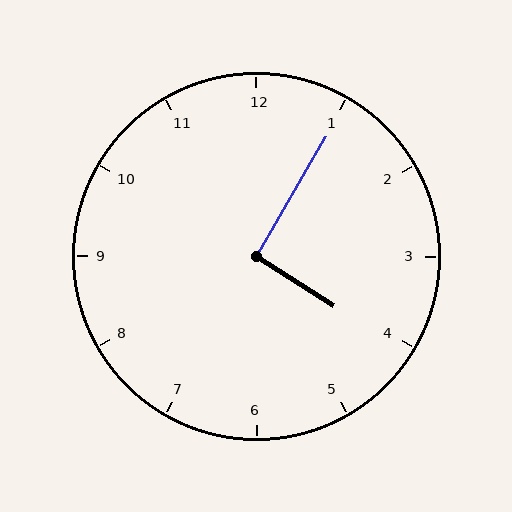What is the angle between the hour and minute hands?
Approximately 92 degrees.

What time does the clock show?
4:05.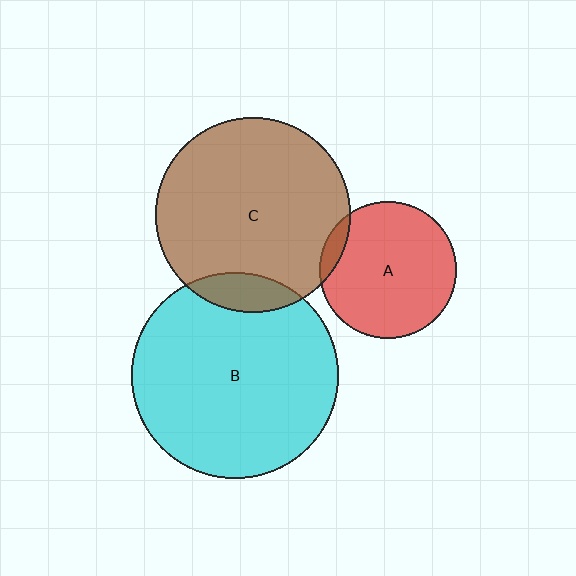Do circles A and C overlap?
Yes.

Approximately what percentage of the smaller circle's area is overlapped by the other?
Approximately 5%.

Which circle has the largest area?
Circle B (cyan).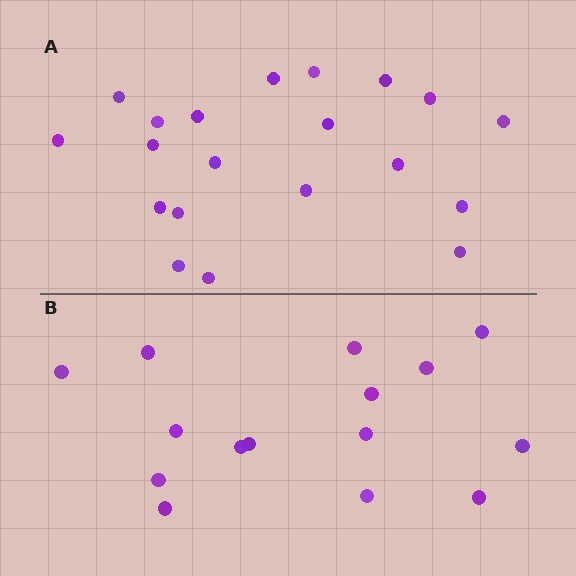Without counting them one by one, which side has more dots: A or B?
Region A (the top region) has more dots.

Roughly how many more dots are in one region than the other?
Region A has about 5 more dots than region B.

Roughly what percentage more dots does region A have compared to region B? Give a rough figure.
About 35% more.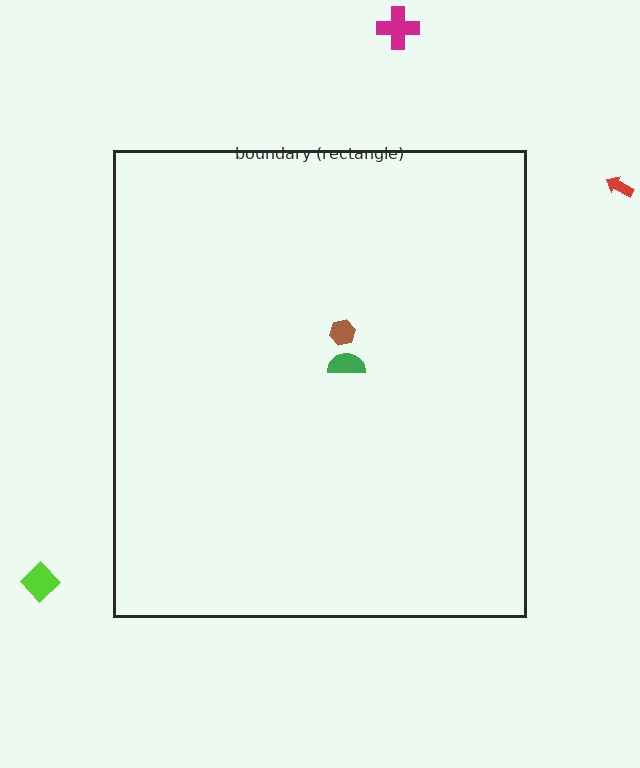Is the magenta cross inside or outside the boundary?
Outside.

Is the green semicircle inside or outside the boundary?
Inside.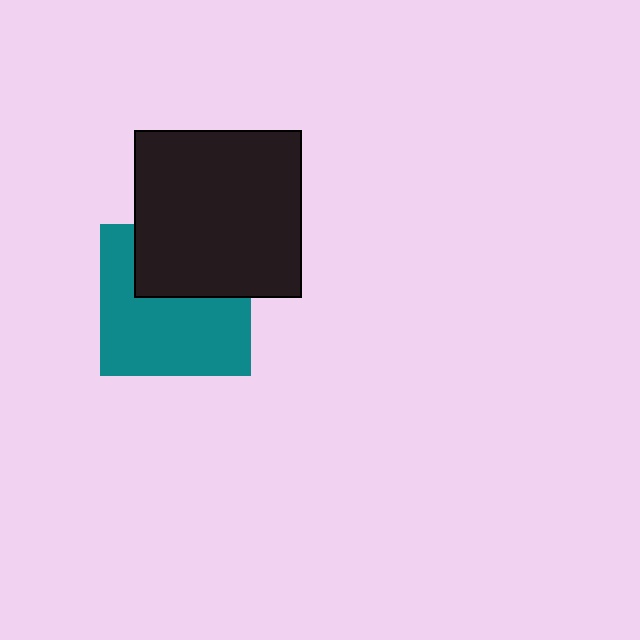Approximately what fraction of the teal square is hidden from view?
Roughly 38% of the teal square is hidden behind the black square.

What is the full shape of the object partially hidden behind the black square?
The partially hidden object is a teal square.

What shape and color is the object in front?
The object in front is a black square.